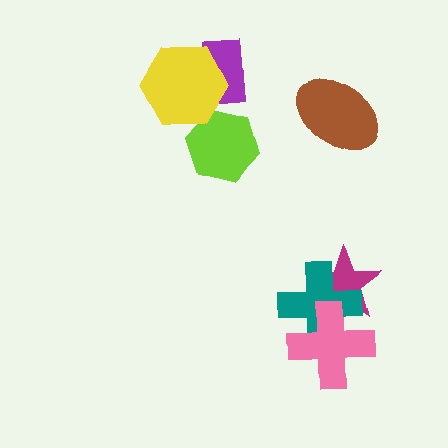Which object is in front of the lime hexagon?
The yellow hexagon is in front of the lime hexagon.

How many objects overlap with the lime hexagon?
1 object overlaps with the lime hexagon.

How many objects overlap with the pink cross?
2 objects overlap with the pink cross.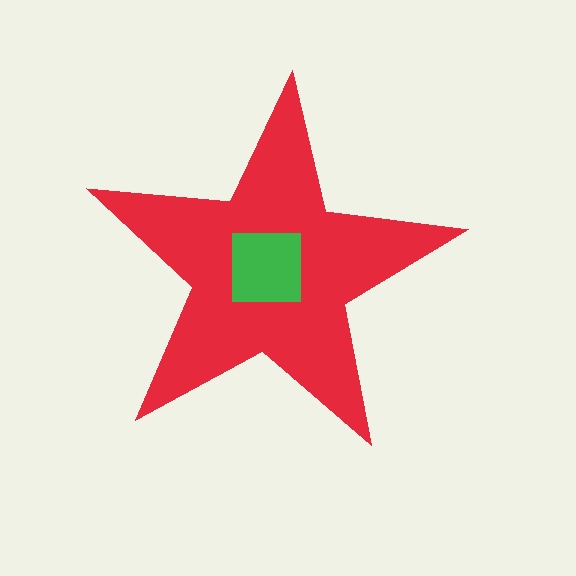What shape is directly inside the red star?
The green square.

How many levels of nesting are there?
2.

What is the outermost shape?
The red star.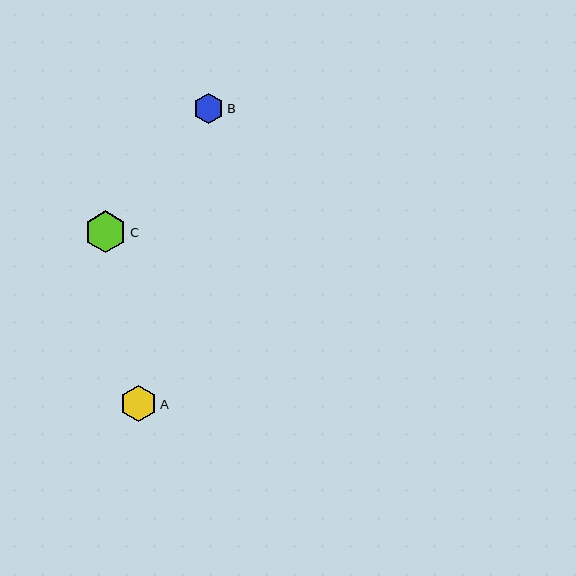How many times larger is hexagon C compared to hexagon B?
Hexagon C is approximately 1.4 times the size of hexagon B.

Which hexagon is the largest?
Hexagon C is the largest with a size of approximately 42 pixels.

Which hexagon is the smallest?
Hexagon B is the smallest with a size of approximately 30 pixels.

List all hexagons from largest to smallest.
From largest to smallest: C, A, B.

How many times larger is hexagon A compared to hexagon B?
Hexagon A is approximately 1.2 times the size of hexagon B.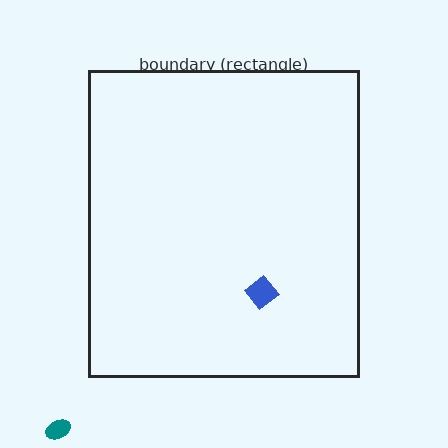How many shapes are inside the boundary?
1 inside, 1 outside.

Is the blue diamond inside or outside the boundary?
Inside.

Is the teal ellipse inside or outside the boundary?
Outside.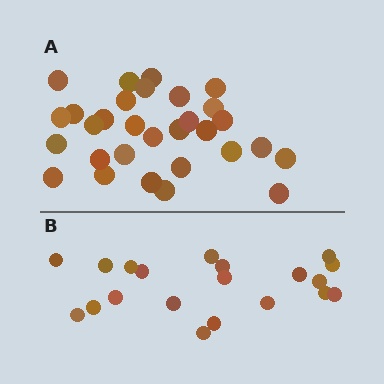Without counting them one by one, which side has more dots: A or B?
Region A (the top region) has more dots.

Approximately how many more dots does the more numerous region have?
Region A has roughly 10 or so more dots than region B.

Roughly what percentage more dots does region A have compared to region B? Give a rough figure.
About 50% more.